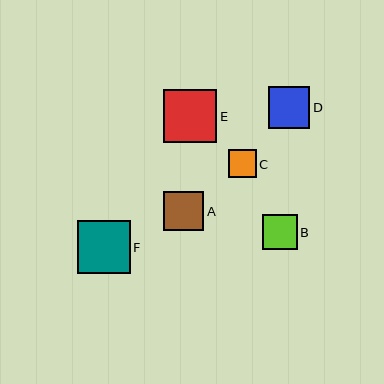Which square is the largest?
Square E is the largest with a size of approximately 54 pixels.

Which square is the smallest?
Square C is the smallest with a size of approximately 28 pixels.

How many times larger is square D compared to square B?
Square D is approximately 1.2 times the size of square B.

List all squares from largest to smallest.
From largest to smallest: E, F, D, A, B, C.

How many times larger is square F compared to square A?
Square F is approximately 1.3 times the size of square A.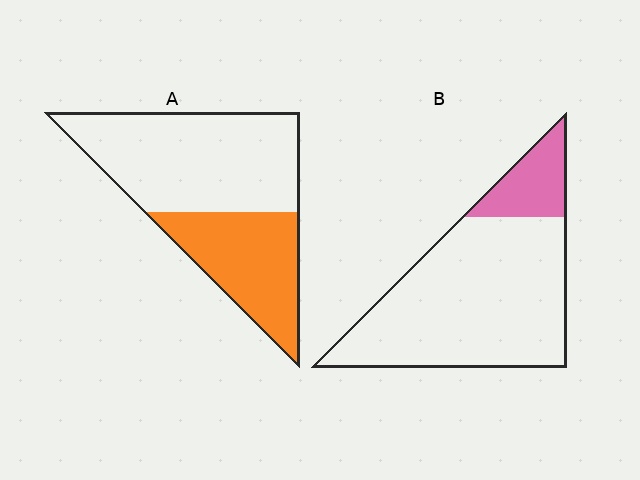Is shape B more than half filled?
No.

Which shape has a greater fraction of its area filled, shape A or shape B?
Shape A.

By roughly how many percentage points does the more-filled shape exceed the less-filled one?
By roughly 20 percentage points (A over B).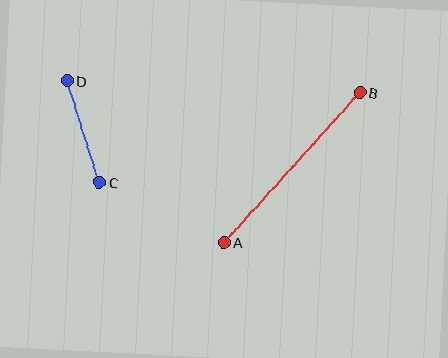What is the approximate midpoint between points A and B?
The midpoint is at approximately (292, 167) pixels.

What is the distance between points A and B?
The distance is approximately 202 pixels.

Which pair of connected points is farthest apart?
Points A and B are farthest apart.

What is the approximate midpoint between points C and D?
The midpoint is at approximately (83, 132) pixels.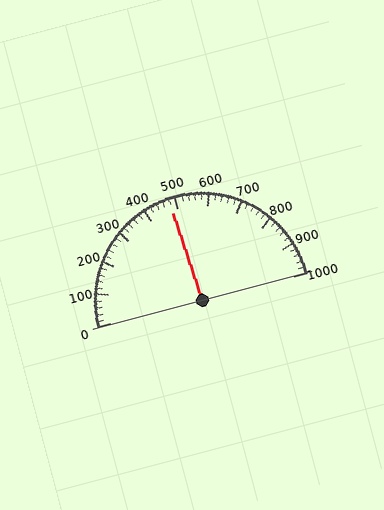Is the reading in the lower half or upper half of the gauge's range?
The reading is in the lower half of the range (0 to 1000).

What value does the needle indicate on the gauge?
The needle indicates approximately 480.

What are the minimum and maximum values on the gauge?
The gauge ranges from 0 to 1000.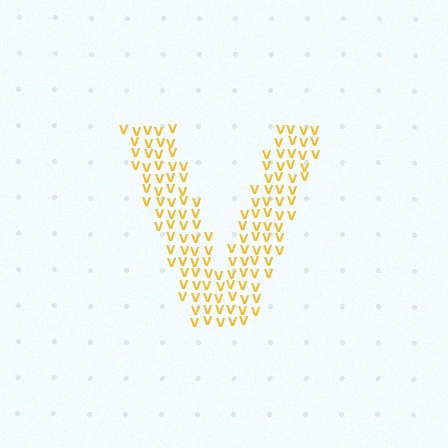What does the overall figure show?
The overall figure shows the letter V.